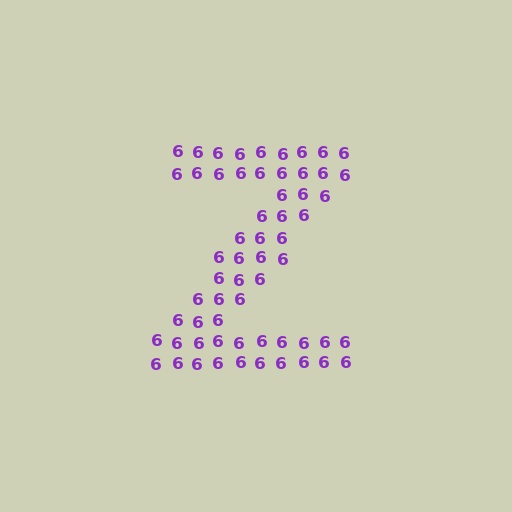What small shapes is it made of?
It is made of small digit 6's.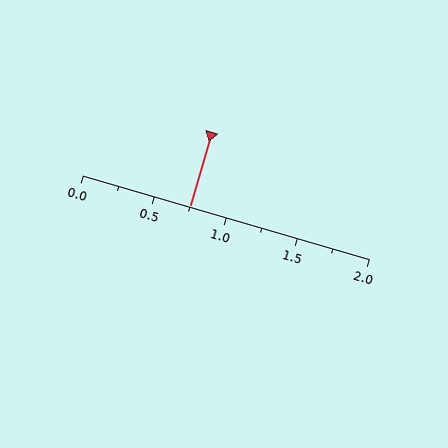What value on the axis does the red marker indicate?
The marker indicates approximately 0.75.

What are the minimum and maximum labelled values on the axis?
The axis runs from 0.0 to 2.0.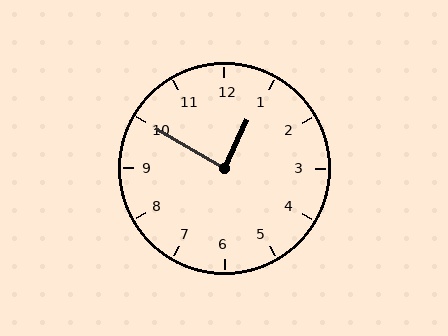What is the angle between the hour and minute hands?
Approximately 85 degrees.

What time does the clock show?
12:50.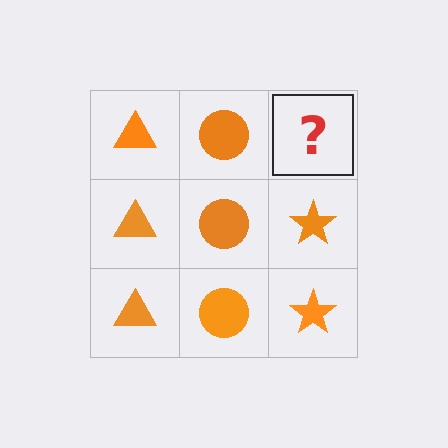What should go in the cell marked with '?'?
The missing cell should contain an orange star.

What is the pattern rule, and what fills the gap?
The rule is that each column has a consistent shape. The gap should be filled with an orange star.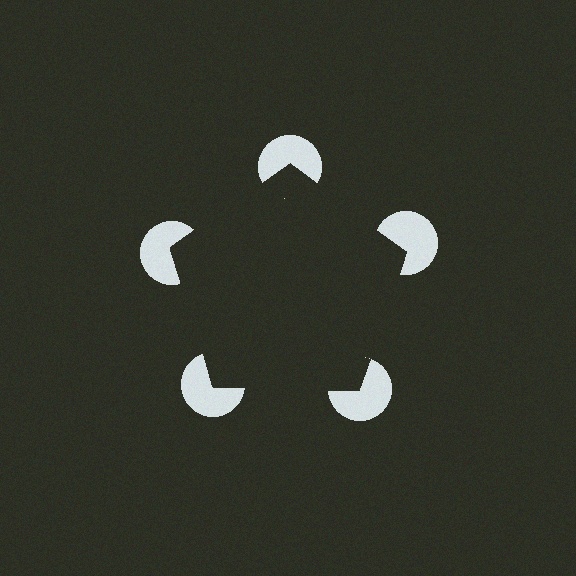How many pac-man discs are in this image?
There are 5 — one at each vertex of the illusory pentagon.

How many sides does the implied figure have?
5 sides.